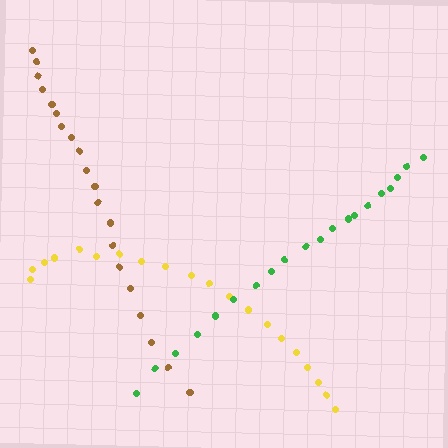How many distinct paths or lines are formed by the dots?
There are 3 distinct paths.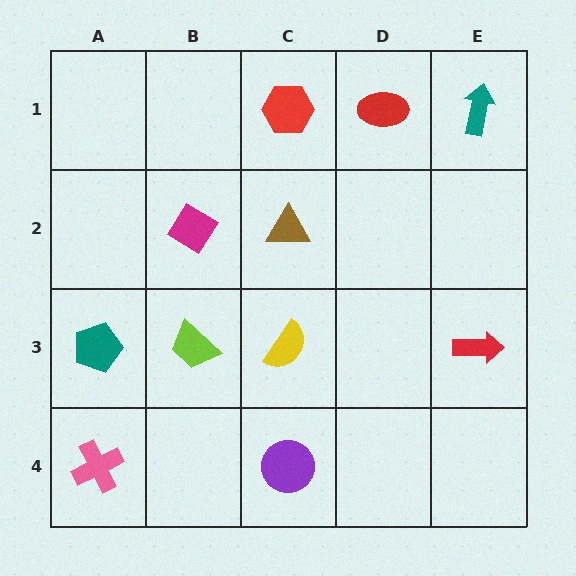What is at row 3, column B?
A lime trapezoid.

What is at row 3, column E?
A red arrow.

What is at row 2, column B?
A magenta diamond.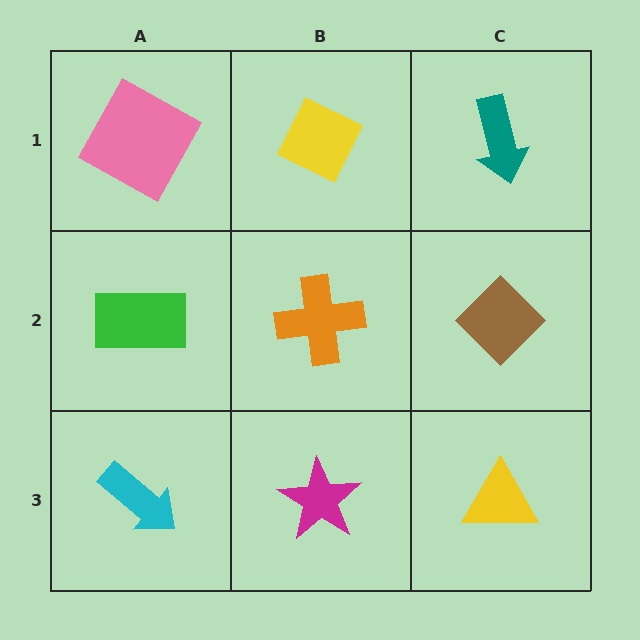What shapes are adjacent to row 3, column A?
A green rectangle (row 2, column A), a magenta star (row 3, column B).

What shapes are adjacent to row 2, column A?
A pink square (row 1, column A), a cyan arrow (row 3, column A), an orange cross (row 2, column B).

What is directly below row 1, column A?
A green rectangle.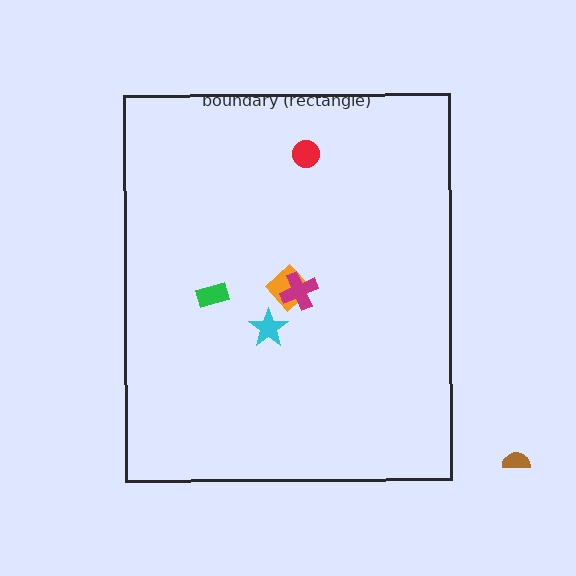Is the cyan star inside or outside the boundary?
Inside.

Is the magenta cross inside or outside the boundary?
Inside.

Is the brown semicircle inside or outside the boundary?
Outside.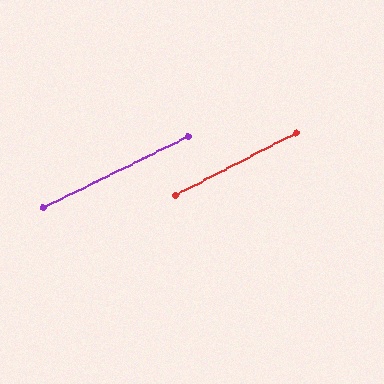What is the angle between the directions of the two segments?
Approximately 1 degree.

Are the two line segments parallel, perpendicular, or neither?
Parallel — their directions differ by only 1.0°.